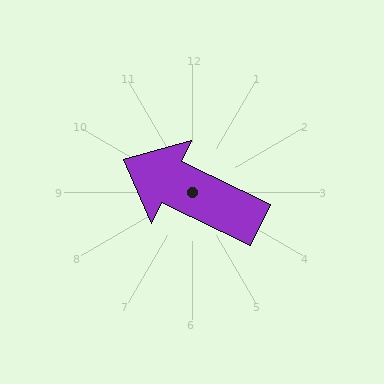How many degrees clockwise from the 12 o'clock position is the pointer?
Approximately 296 degrees.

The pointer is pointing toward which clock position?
Roughly 10 o'clock.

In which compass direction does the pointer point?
Northwest.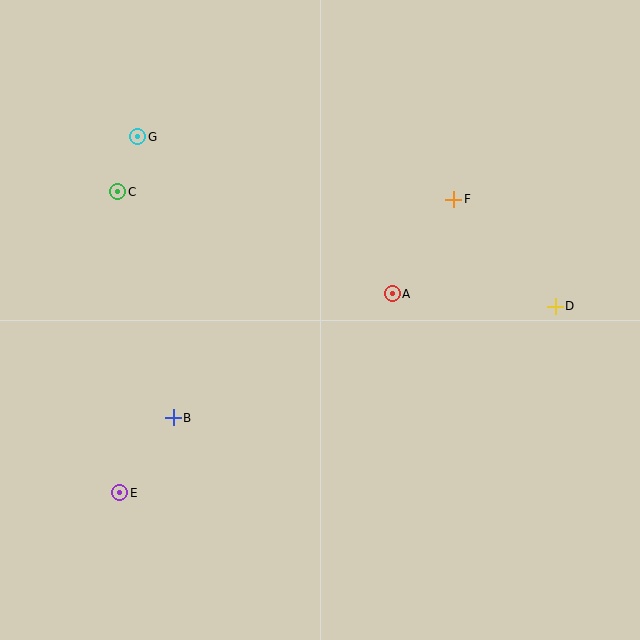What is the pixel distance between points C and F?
The distance between C and F is 336 pixels.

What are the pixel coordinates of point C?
Point C is at (118, 192).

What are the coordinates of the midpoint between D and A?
The midpoint between D and A is at (474, 300).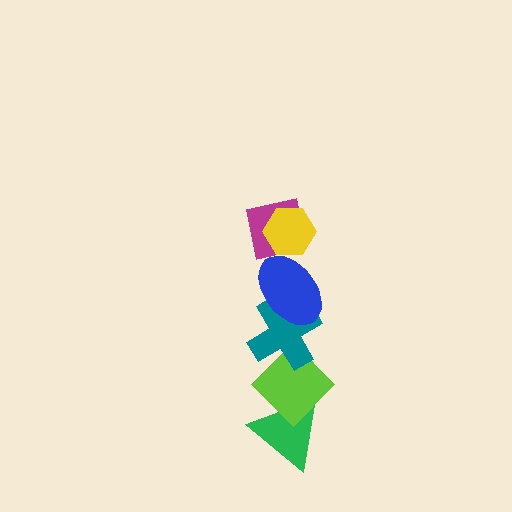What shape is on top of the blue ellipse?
The magenta square is on top of the blue ellipse.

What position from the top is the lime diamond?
The lime diamond is 5th from the top.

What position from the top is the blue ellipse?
The blue ellipse is 3rd from the top.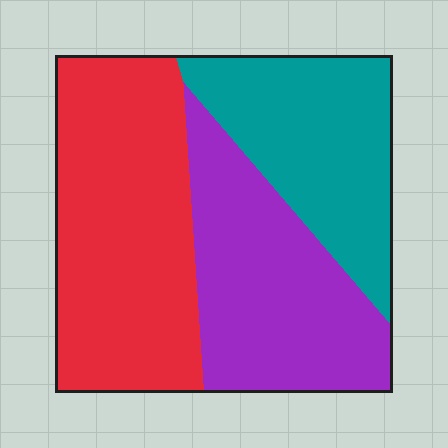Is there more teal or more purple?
Purple.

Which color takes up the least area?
Teal, at roughly 30%.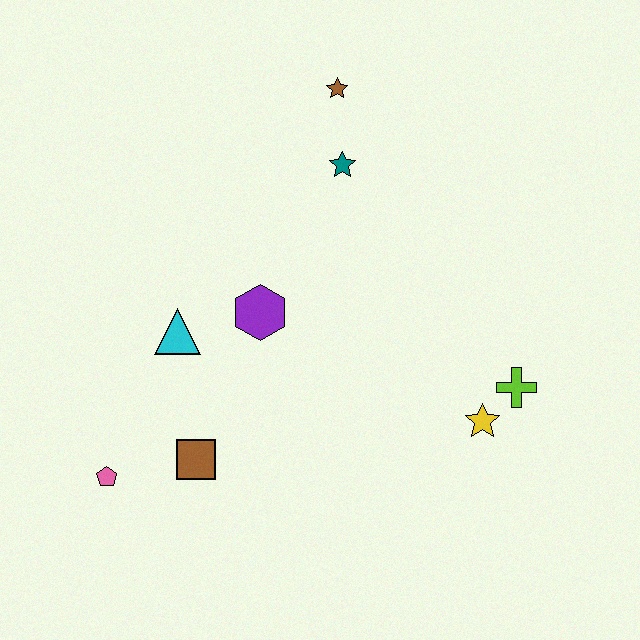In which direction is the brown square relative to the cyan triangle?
The brown square is below the cyan triangle.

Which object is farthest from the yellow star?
The pink pentagon is farthest from the yellow star.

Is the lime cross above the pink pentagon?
Yes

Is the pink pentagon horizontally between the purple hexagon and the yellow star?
No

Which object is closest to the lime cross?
The yellow star is closest to the lime cross.